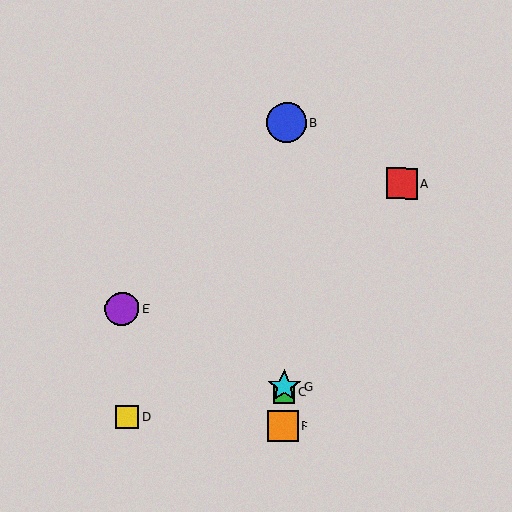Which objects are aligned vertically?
Objects B, C, F, G are aligned vertically.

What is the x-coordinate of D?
Object D is at x≈127.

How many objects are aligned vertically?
4 objects (B, C, F, G) are aligned vertically.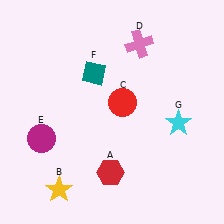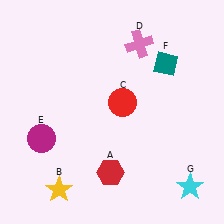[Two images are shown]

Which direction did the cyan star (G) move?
The cyan star (G) moved down.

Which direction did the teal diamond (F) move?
The teal diamond (F) moved right.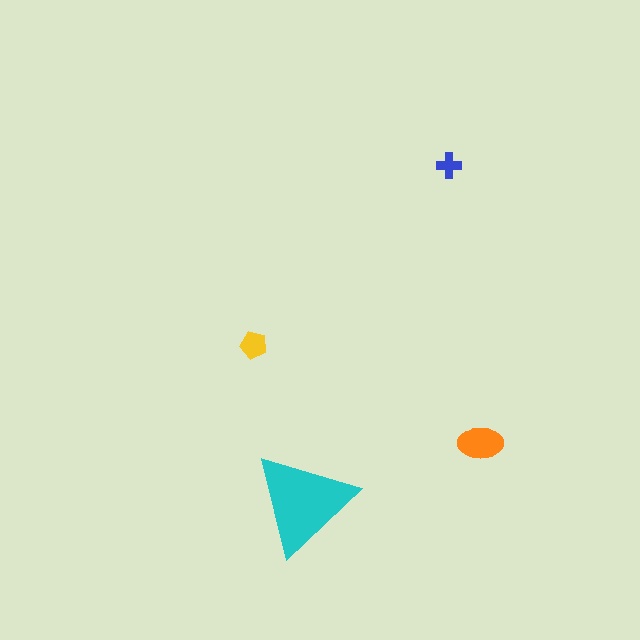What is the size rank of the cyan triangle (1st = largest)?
1st.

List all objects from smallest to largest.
The blue cross, the yellow pentagon, the orange ellipse, the cyan triangle.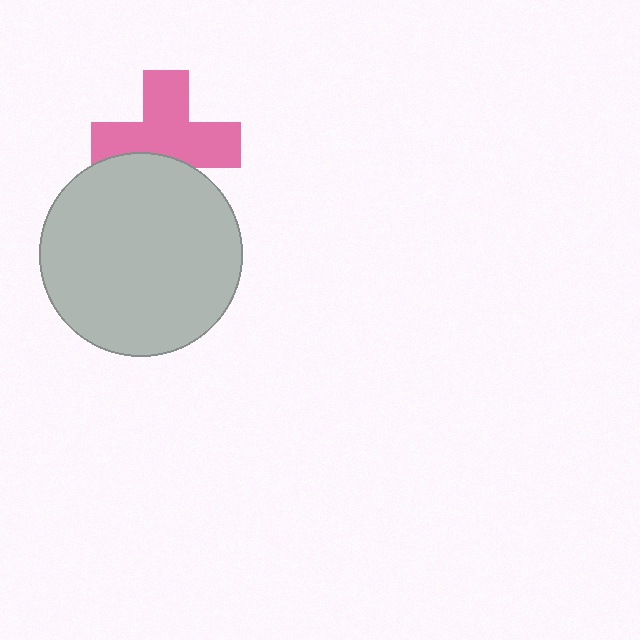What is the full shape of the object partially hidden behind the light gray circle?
The partially hidden object is a pink cross.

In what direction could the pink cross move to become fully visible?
The pink cross could move up. That would shift it out from behind the light gray circle entirely.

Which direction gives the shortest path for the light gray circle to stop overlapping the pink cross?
Moving down gives the shortest separation.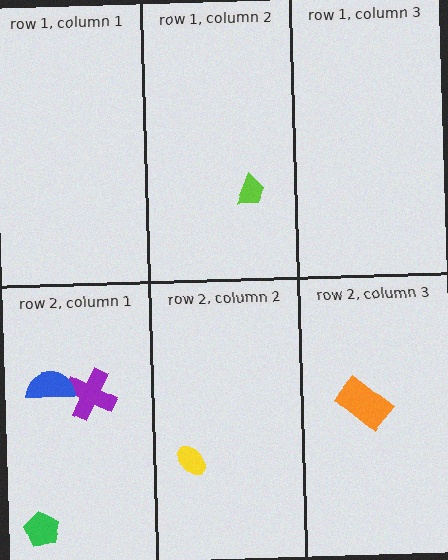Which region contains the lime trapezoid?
The row 1, column 2 region.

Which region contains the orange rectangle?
The row 2, column 3 region.